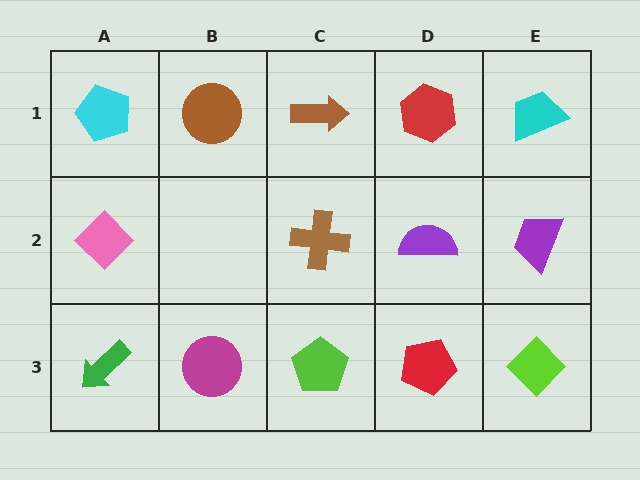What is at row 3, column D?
A red pentagon.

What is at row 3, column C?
A lime pentagon.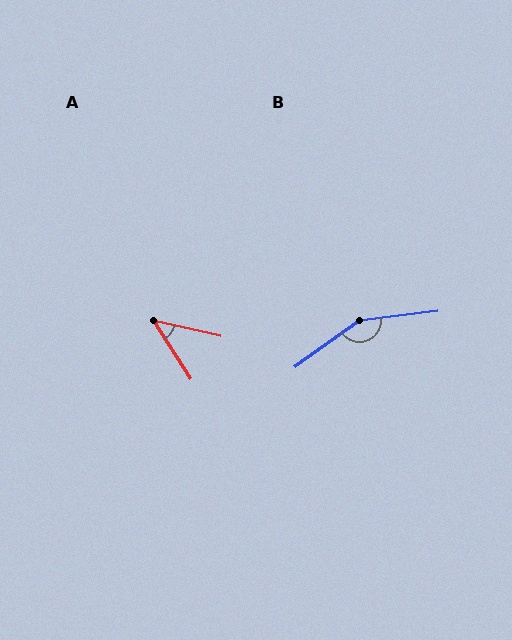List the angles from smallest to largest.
A (44°), B (152°).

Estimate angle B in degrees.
Approximately 152 degrees.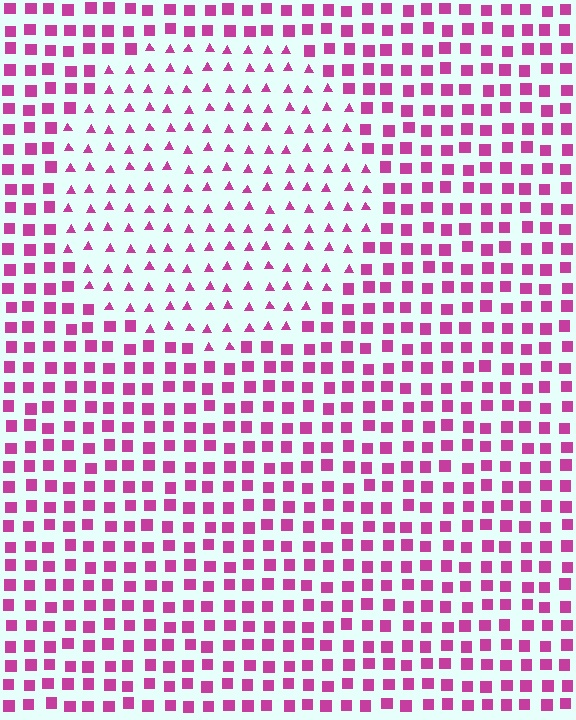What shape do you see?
I see a circle.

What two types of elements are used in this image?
The image uses triangles inside the circle region and squares outside it.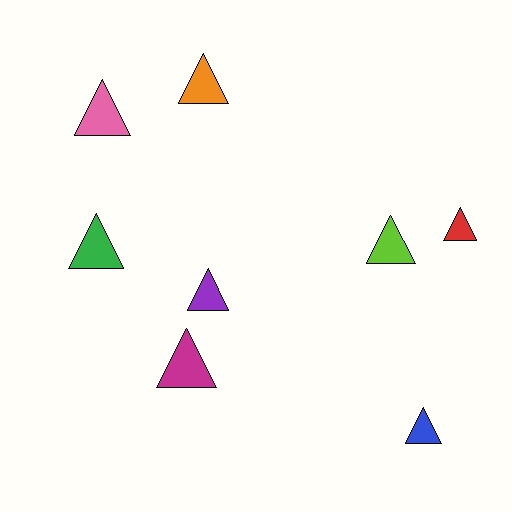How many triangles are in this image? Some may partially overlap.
There are 8 triangles.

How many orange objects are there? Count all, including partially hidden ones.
There is 1 orange object.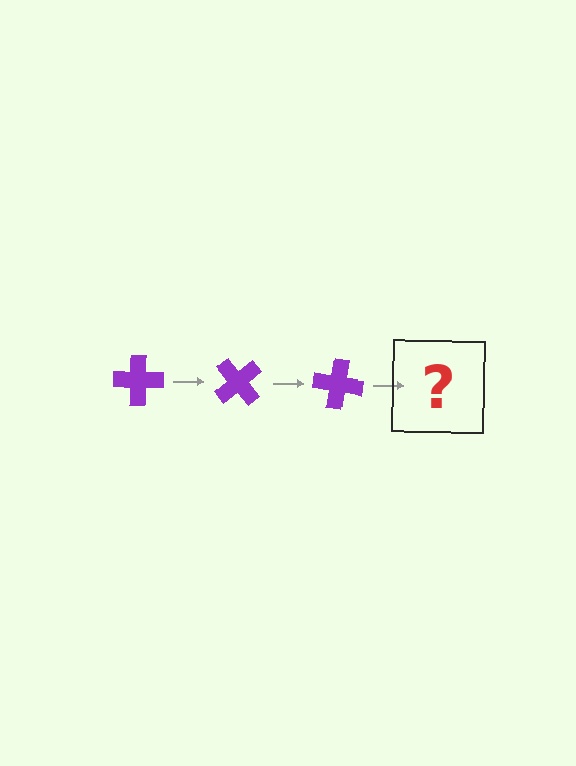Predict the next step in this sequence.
The next step is a purple cross rotated 150 degrees.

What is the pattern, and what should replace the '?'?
The pattern is that the cross rotates 50 degrees each step. The '?' should be a purple cross rotated 150 degrees.